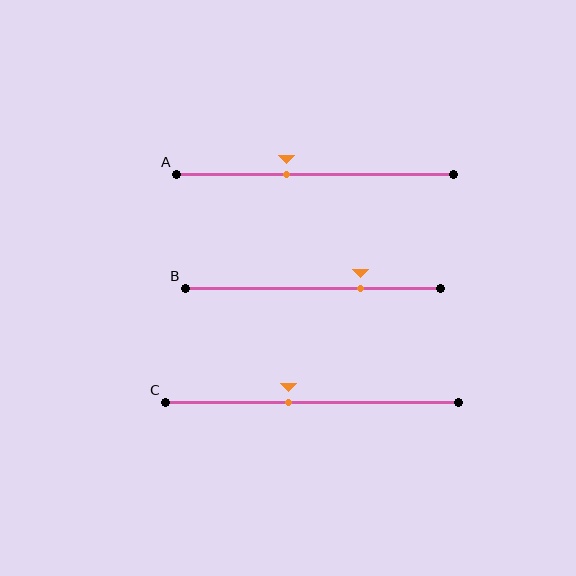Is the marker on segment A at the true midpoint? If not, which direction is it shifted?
No, the marker on segment A is shifted to the left by about 10% of the segment length.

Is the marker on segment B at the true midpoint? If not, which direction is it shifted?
No, the marker on segment B is shifted to the right by about 19% of the segment length.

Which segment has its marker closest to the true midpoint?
Segment C has its marker closest to the true midpoint.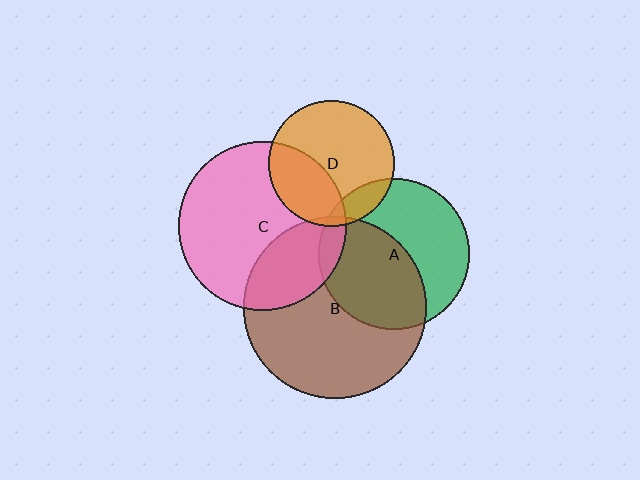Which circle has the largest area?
Circle B (brown).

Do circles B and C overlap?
Yes.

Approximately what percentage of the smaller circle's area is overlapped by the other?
Approximately 30%.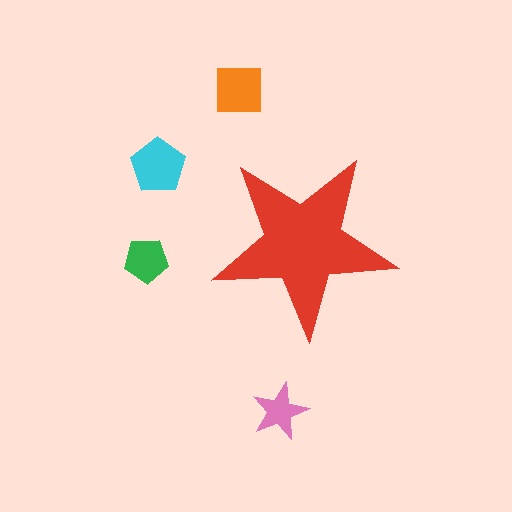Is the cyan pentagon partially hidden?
No, the cyan pentagon is fully visible.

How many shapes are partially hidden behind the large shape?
0 shapes are partially hidden.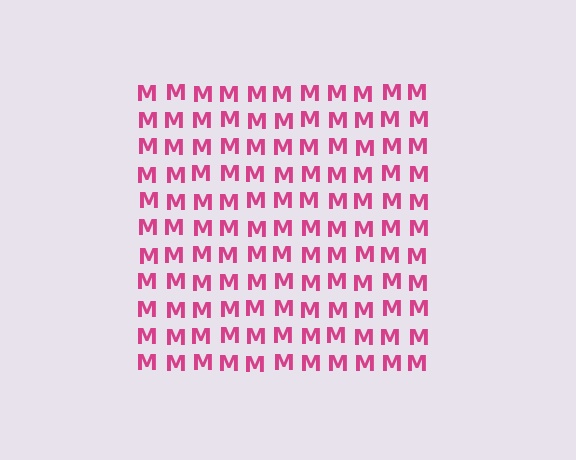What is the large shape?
The large shape is a square.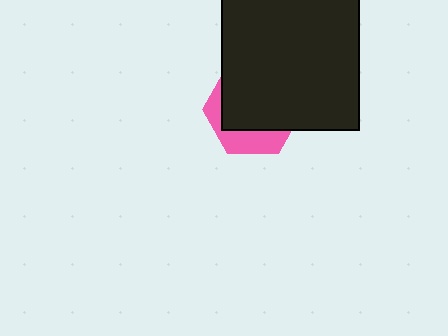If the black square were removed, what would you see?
You would see the complete pink hexagon.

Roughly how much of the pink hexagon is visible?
A small part of it is visible (roughly 30%).